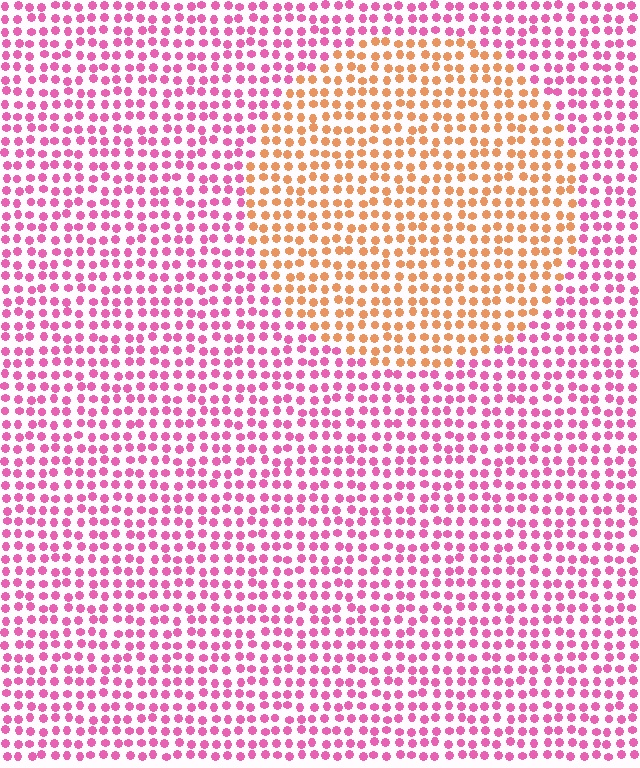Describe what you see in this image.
The image is filled with small pink elements in a uniform arrangement. A circle-shaped region is visible where the elements are tinted to a slightly different hue, forming a subtle color boundary.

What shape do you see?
I see a circle.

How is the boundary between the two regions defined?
The boundary is defined purely by a slight shift in hue (about 59 degrees). Spacing, size, and orientation are identical on both sides.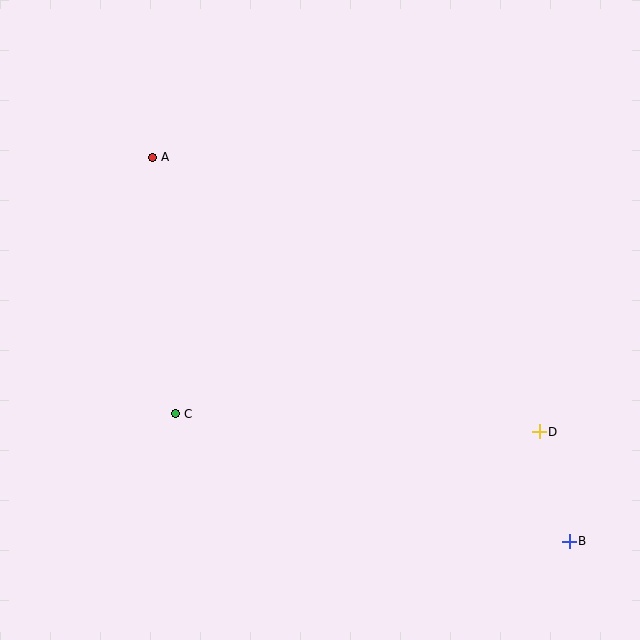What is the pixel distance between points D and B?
The distance between D and B is 114 pixels.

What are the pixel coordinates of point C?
Point C is at (175, 414).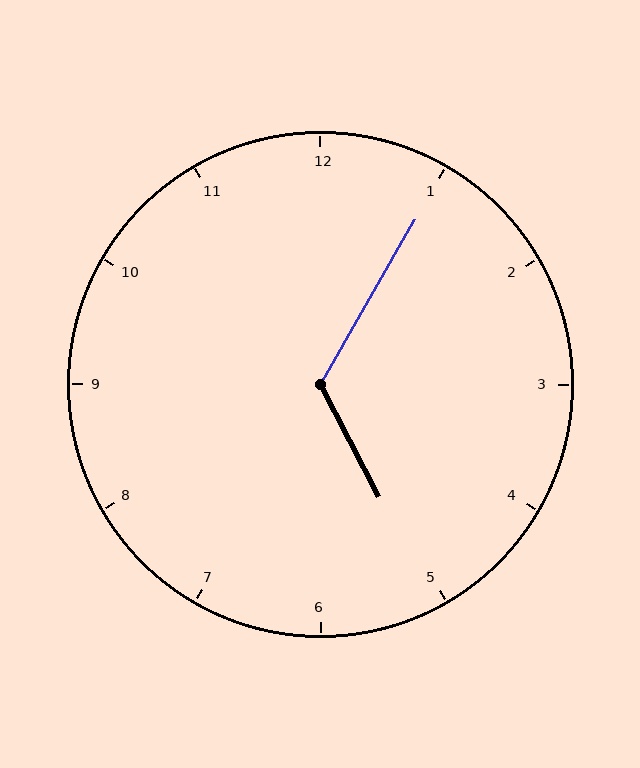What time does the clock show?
5:05.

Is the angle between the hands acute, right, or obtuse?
It is obtuse.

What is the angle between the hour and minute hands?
Approximately 122 degrees.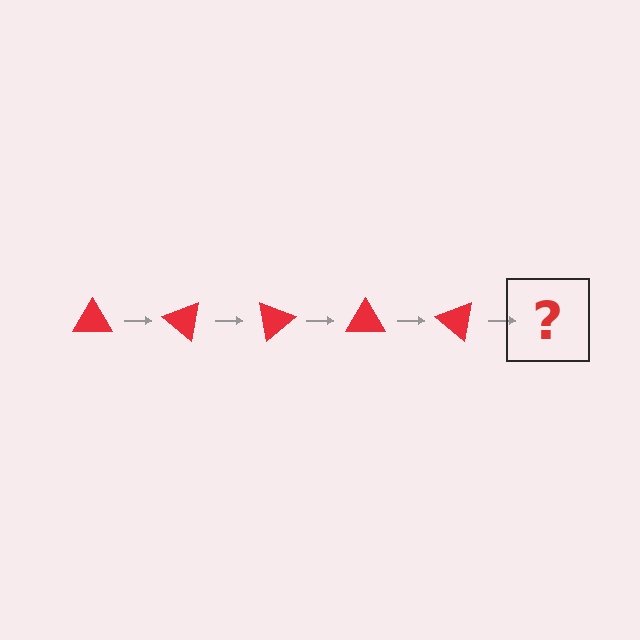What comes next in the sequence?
The next element should be a red triangle rotated 200 degrees.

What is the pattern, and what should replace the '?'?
The pattern is that the triangle rotates 40 degrees each step. The '?' should be a red triangle rotated 200 degrees.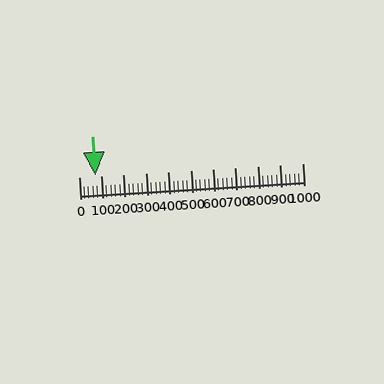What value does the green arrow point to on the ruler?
The green arrow points to approximately 72.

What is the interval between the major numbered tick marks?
The major tick marks are spaced 100 units apart.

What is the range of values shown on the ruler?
The ruler shows values from 0 to 1000.